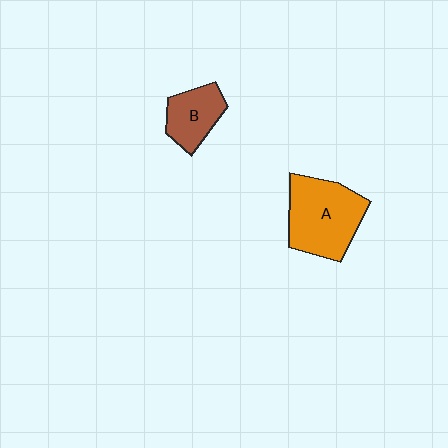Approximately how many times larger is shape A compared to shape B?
Approximately 1.8 times.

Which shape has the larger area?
Shape A (orange).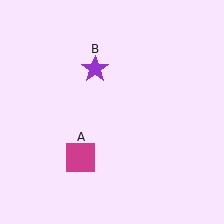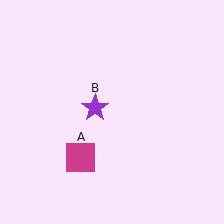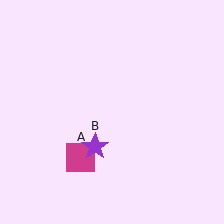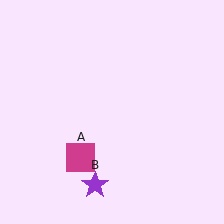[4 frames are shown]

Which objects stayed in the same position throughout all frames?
Magenta square (object A) remained stationary.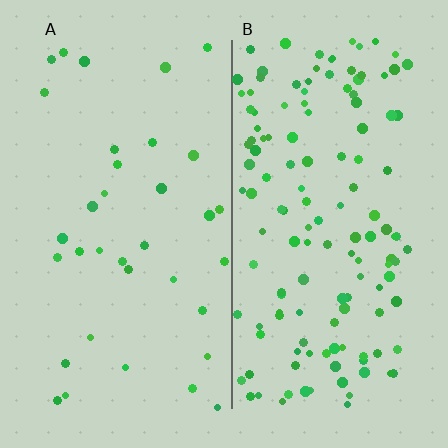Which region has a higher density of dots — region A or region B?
B (the right).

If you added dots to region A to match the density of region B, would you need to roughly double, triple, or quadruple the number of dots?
Approximately quadruple.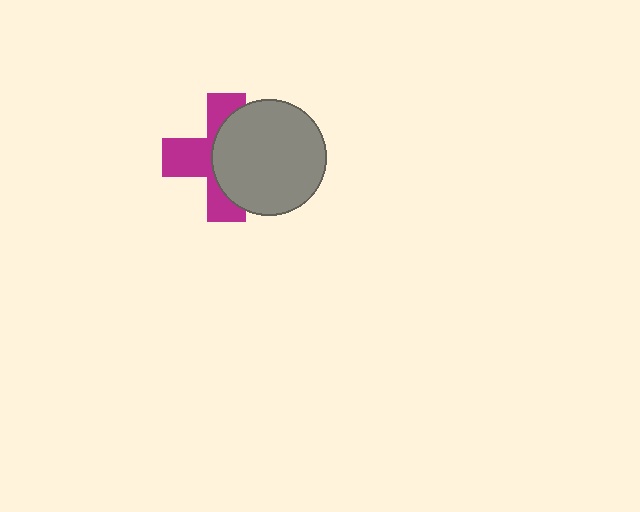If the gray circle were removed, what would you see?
You would see the complete magenta cross.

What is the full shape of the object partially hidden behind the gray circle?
The partially hidden object is a magenta cross.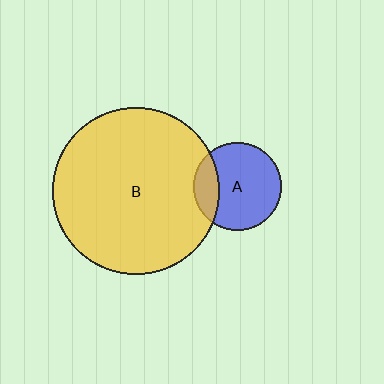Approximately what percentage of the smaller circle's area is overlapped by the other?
Approximately 20%.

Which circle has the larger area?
Circle B (yellow).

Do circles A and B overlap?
Yes.